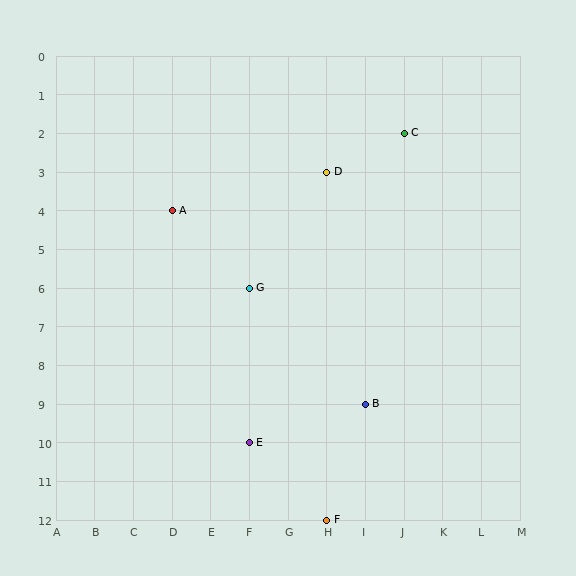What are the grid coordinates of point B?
Point B is at grid coordinates (I, 9).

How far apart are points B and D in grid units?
Points B and D are 1 column and 6 rows apart (about 6.1 grid units diagonally).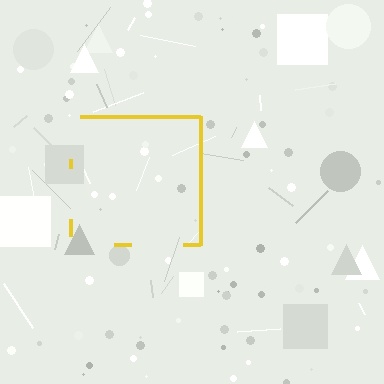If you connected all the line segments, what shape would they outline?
They would outline a square.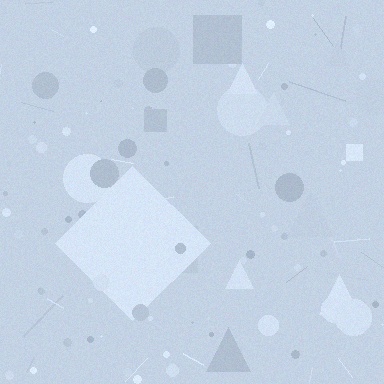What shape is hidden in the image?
A diamond is hidden in the image.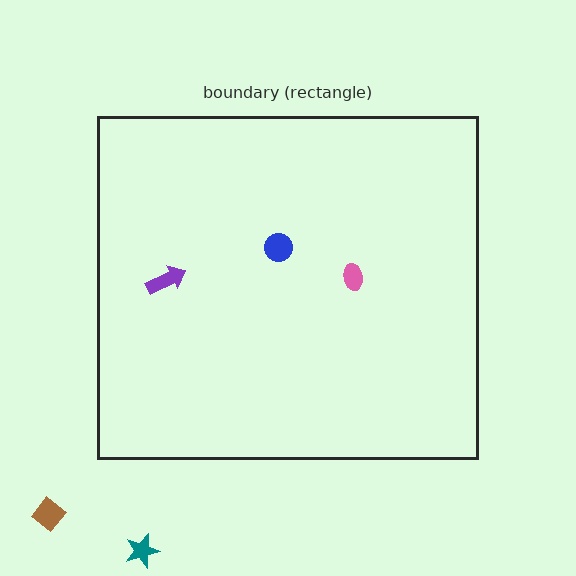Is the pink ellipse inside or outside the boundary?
Inside.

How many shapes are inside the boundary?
3 inside, 2 outside.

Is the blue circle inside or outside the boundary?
Inside.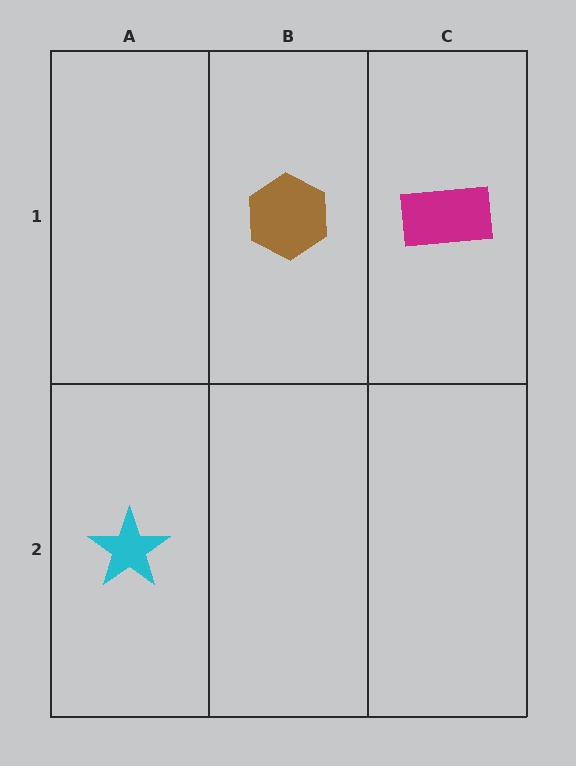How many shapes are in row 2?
1 shape.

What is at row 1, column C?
A magenta rectangle.